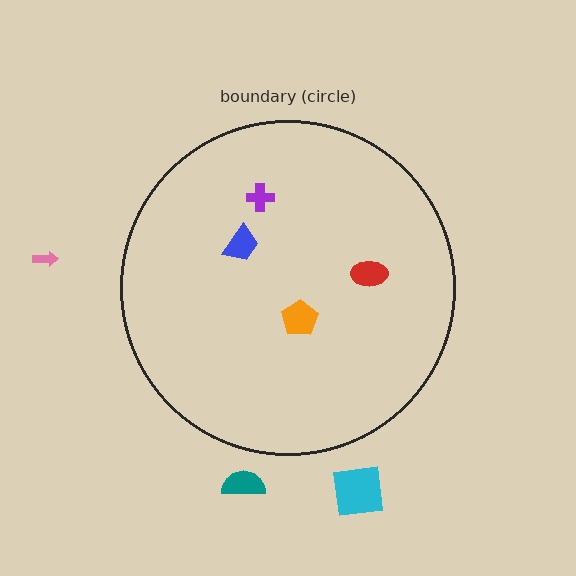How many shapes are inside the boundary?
4 inside, 3 outside.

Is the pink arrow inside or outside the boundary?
Outside.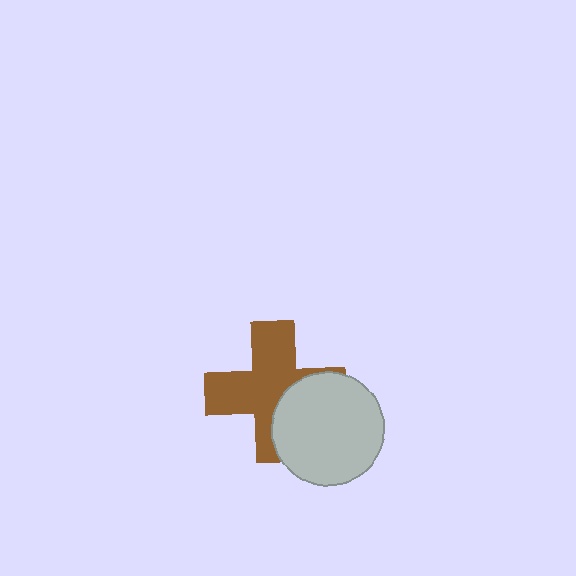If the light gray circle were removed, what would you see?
You would see the complete brown cross.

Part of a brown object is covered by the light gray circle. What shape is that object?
It is a cross.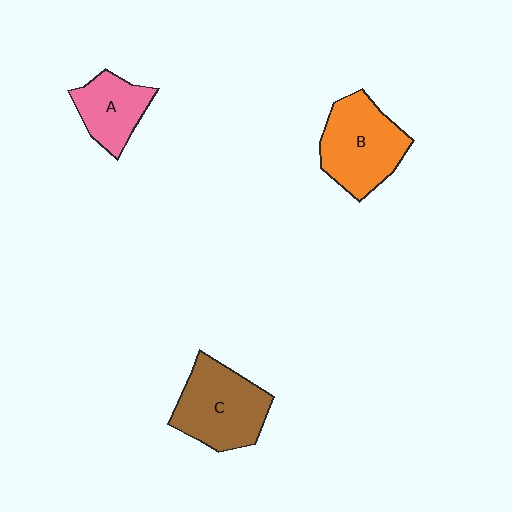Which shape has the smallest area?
Shape A (pink).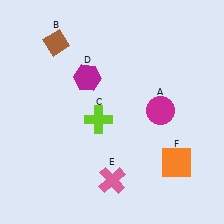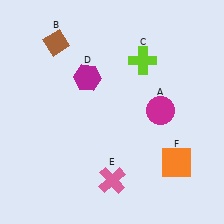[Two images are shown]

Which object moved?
The lime cross (C) moved up.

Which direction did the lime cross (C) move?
The lime cross (C) moved up.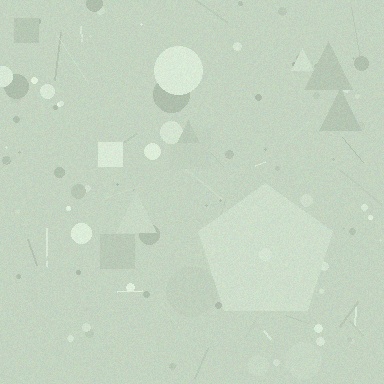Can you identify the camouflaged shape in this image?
The camouflaged shape is a pentagon.